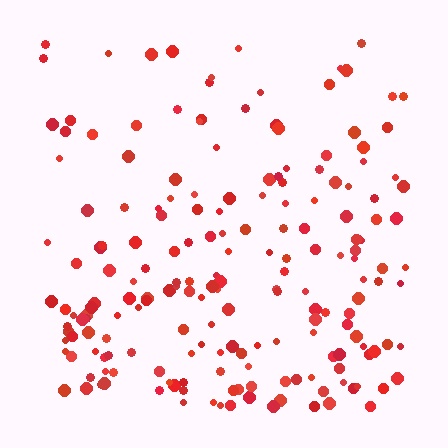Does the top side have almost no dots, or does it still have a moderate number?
Still a moderate number, just noticeably fewer than the bottom.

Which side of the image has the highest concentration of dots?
The bottom.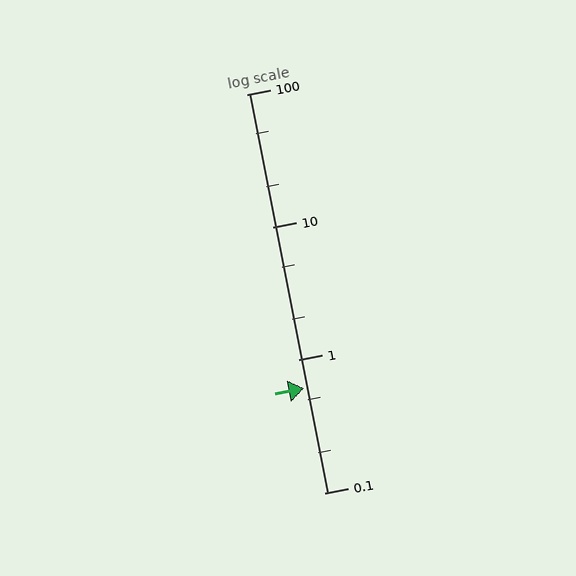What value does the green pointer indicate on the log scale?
The pointer indicates approximately 0.61.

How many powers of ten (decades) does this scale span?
The scale spans 3 decades, from 0.1 to 100.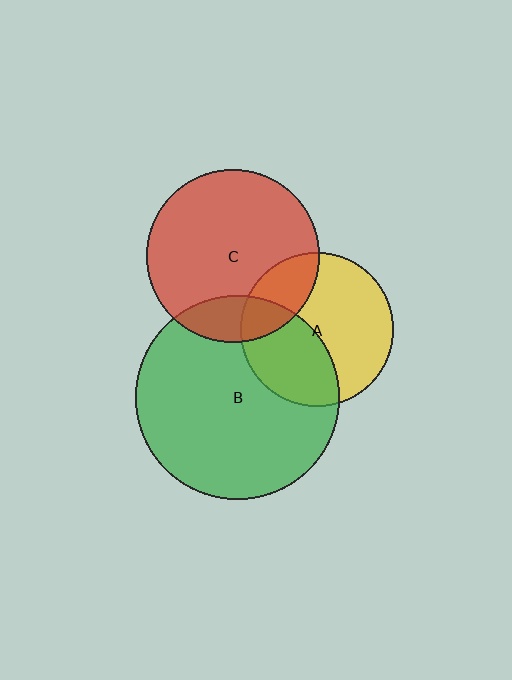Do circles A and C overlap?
Yes.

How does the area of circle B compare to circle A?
Approximately 1.8 times.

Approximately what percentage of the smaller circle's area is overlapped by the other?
Approximately 25%.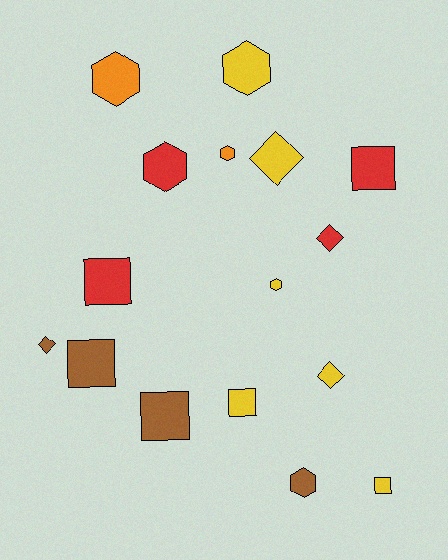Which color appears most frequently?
Yellow, with 6 objects.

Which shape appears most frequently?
Square, with 6 objects.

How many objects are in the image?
There are 16 objects.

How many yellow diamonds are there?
There are 2 yellow diamonds.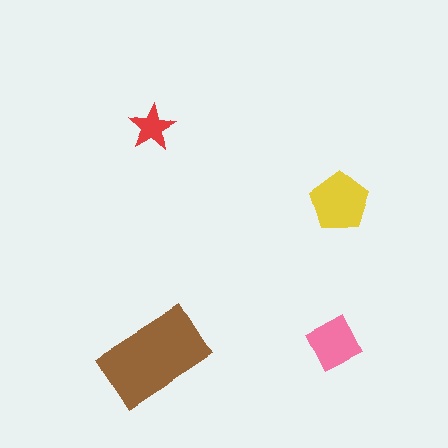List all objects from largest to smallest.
The brown rectangle, the yellow pentagon, the pink diamond, the red star.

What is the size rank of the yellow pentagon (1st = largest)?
2nd.